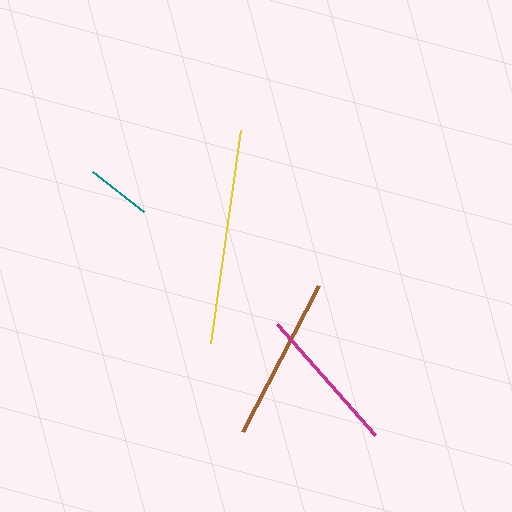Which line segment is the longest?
The yellow line is the longest at approximately 215 pixels.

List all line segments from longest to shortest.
From longest to shortest: yellow, brown, magenta, teal.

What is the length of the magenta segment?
The magenta segment is approximately 148 pixels long.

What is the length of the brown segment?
The brown segment is approximately 164 pixels long.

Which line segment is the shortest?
The teal line is the shortest at approximately 64 pixels.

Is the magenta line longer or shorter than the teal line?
The magenta line is longer than the teal line.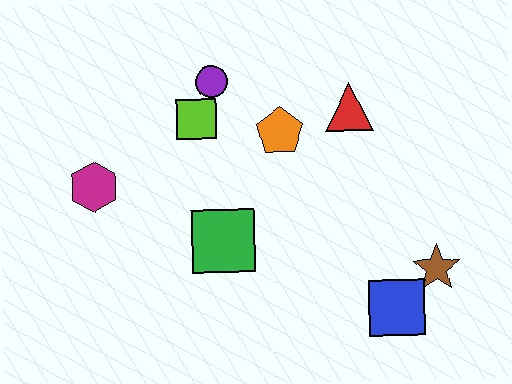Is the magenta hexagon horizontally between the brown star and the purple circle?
No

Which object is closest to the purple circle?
The lime square is closest to the purple circle.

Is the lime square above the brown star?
Yes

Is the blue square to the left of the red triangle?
No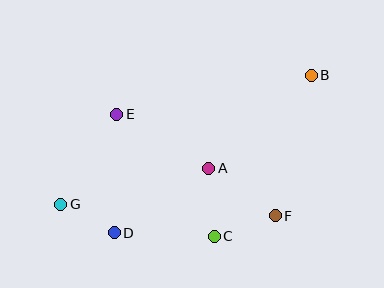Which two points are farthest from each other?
Points B and G are farthest from each other.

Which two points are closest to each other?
Points D and G are closest to each other.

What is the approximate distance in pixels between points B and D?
The distance between B and D is approximately 252 pixels.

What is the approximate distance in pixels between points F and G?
The distance between F and G is approximately 215 pixels.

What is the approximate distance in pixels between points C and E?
The distance between C and E is approximately 156 pixels.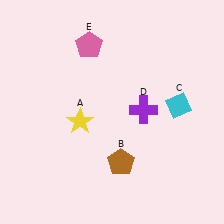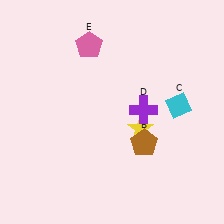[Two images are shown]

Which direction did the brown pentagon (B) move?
The brown pentagon (B) moved right.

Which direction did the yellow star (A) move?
The yellow star (A) moved right.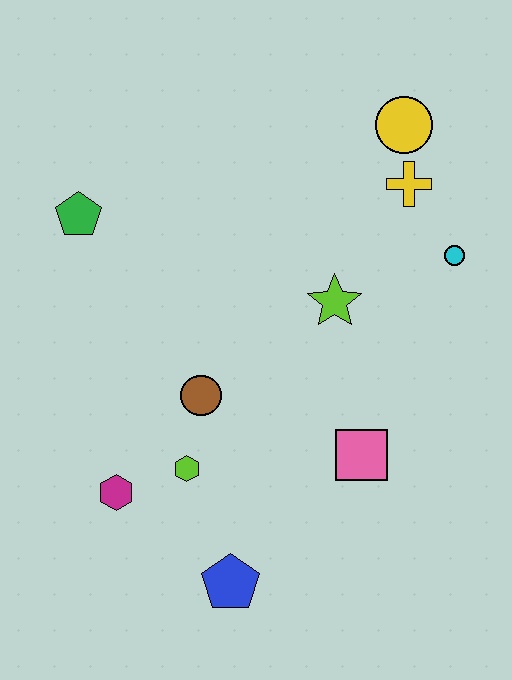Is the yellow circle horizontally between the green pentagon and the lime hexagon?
No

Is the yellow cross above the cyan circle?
Yes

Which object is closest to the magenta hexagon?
The lime hexagon is closest to the magenta hexagon.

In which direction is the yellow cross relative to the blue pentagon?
The yellow cross is above the blue pentagon.